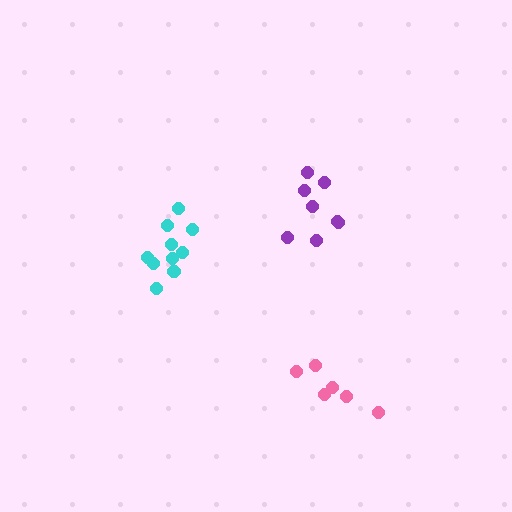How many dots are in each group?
Group 1: 8 dots, Group 2: 10 dots, Group 3: 6 dots (24 total).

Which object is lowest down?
The pink cluster is bottommost.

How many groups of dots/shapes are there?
There are 3 groups.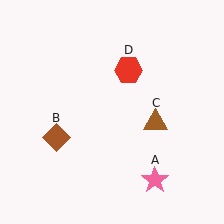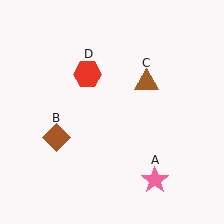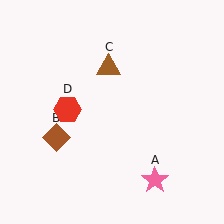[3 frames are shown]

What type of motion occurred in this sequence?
The brown triangle (object C), red hexagon (object D) rotated counterclockwise around the center of the scene.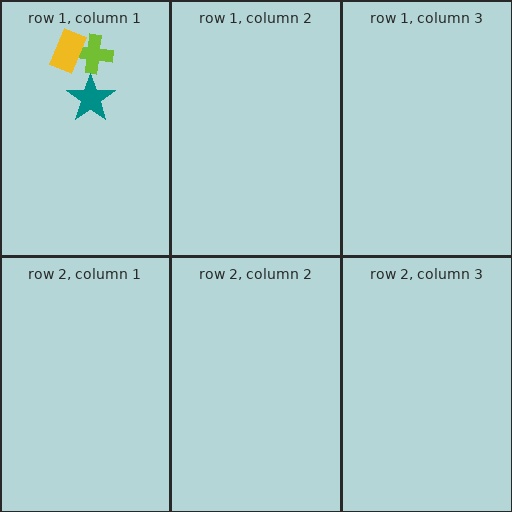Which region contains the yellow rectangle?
The row 1, column 1 region.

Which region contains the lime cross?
The row 1, column 1 region.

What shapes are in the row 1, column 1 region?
The lime cross, the teal star, the yellow rectangle.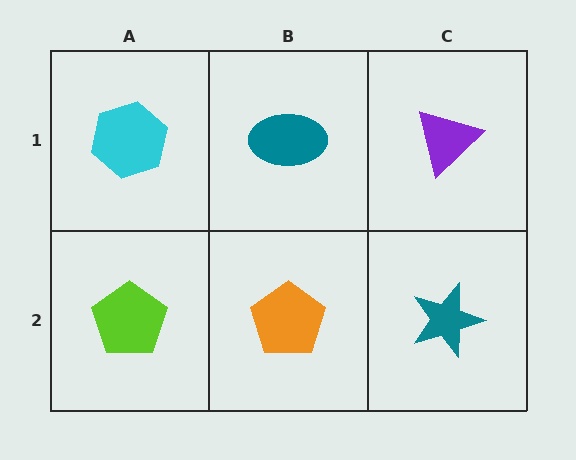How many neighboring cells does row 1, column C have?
2.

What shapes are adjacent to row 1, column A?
A lime pentagon (row 2, column A), a teal ellipse (row 1, column B).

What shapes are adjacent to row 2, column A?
A cyan hexagon (row 1, column A), an orange pentagon (row 2, column B).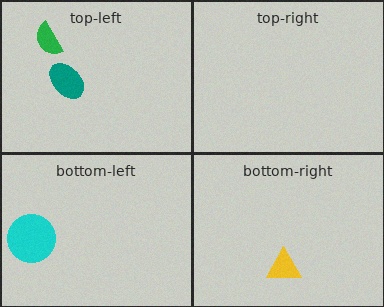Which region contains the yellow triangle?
The bottom-right region.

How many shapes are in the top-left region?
2.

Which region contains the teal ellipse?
The top-left region.